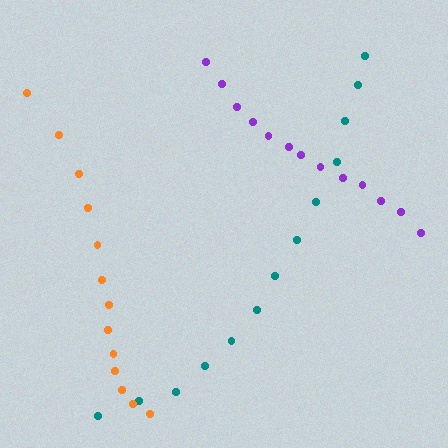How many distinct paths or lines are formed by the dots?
There are 3 distinct paths.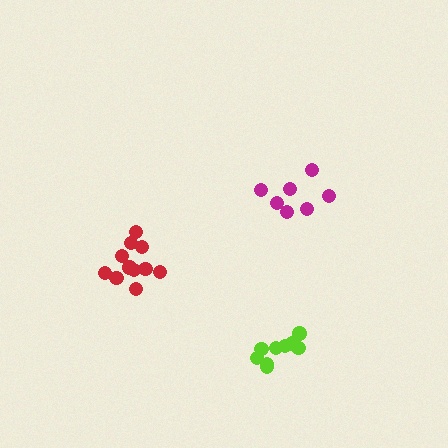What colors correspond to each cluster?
The clusters are colored: lime, magenta, red.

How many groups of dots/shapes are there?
There are 3 groups.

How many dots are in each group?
Group 1: 9 dots, Group 2: 7 dots, Group 3: 11 dots (27 total).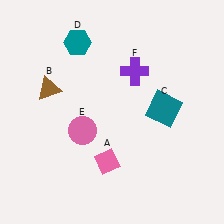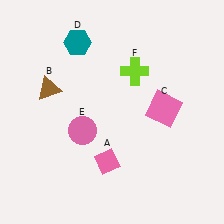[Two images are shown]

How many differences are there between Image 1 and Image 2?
There are 2 differences between the two images.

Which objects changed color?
C changed from teal to pink. F changed from purple to lime.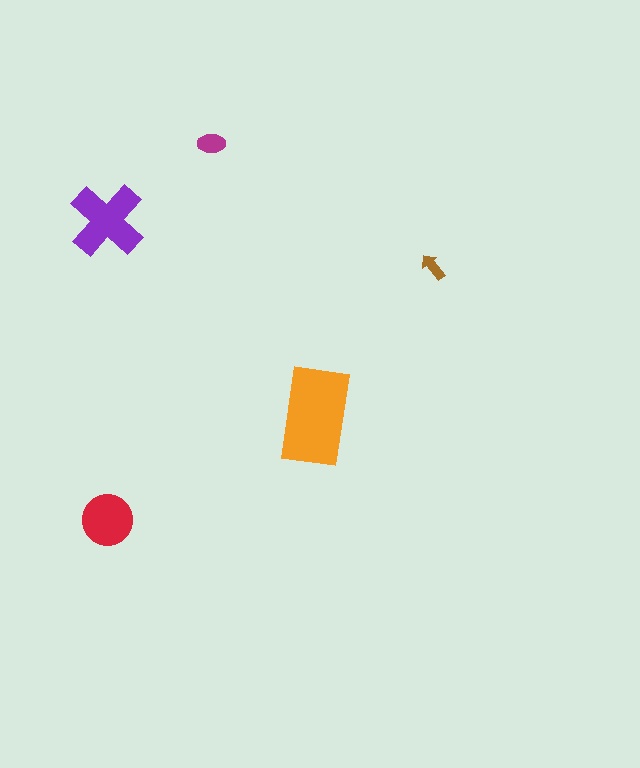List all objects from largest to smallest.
The orange rectangle, the purple cross, the red circle, the magenta ellipse, the brown arrow.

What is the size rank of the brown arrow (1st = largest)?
5th.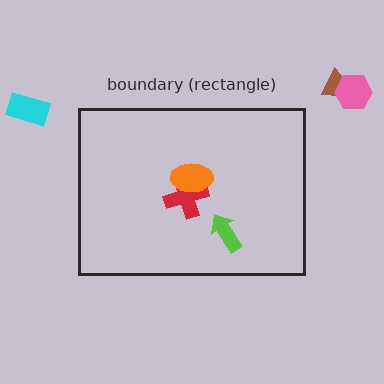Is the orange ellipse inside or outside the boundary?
Inside.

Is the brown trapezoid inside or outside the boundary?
Outside.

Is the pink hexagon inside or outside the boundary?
Outside.